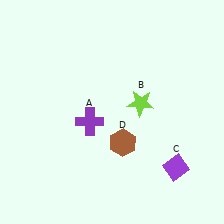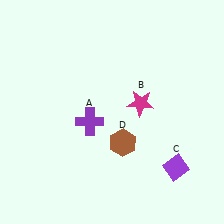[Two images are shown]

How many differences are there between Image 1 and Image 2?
There is 1 difference between the two images.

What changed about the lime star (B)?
In Image 1, B is lime. In Image 2, it changed to magenta.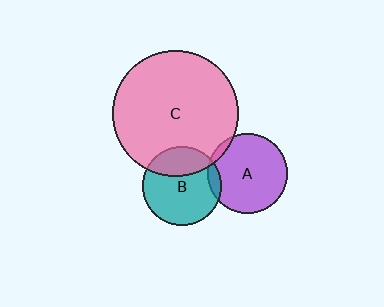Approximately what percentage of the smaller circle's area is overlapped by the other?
Approximately 10%.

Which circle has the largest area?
Circle C (pink).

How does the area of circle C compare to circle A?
Approximately 2.5 times.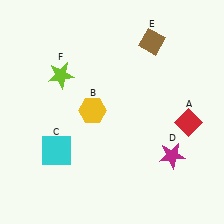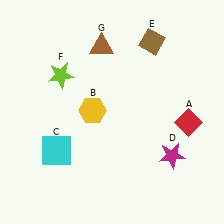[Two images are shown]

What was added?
A brown triangle (G) was added in Image 2.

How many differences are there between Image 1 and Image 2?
There is 1 difference between the two images.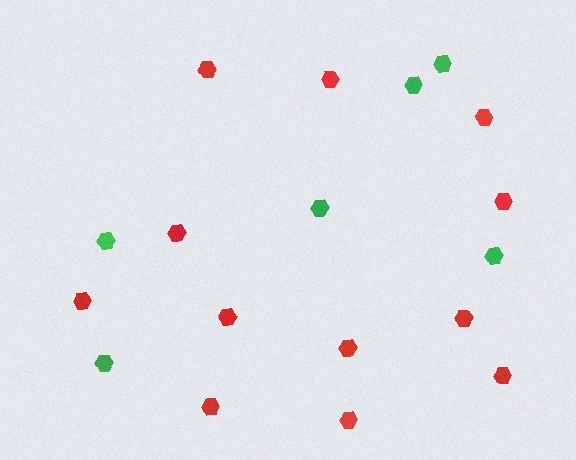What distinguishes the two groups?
There are 2 groups: one group of green hexagons (6) and one group of red hexagons (12).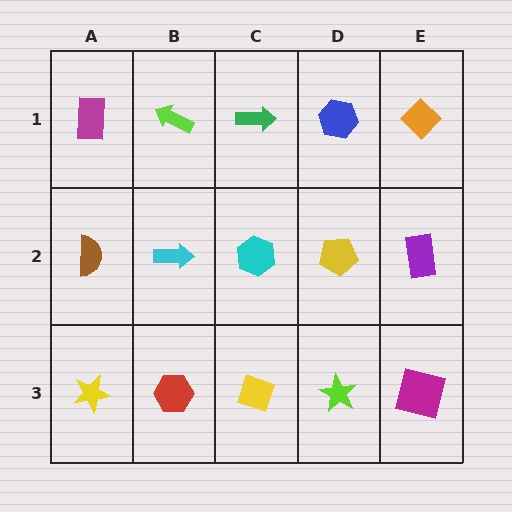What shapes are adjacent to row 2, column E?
An orange diamond (row 1, column E), a magenta square (row 3, column E), a yellow pentagon (row 2, column D).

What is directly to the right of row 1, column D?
An orange diamond.